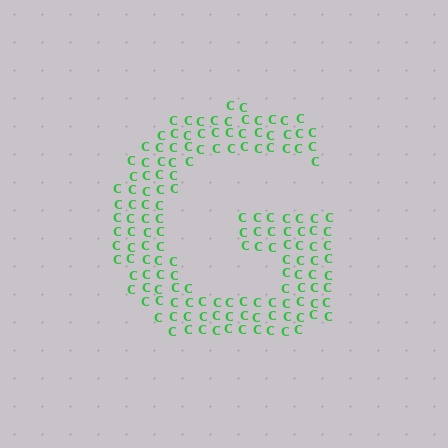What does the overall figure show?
The overall figure shows the letter G.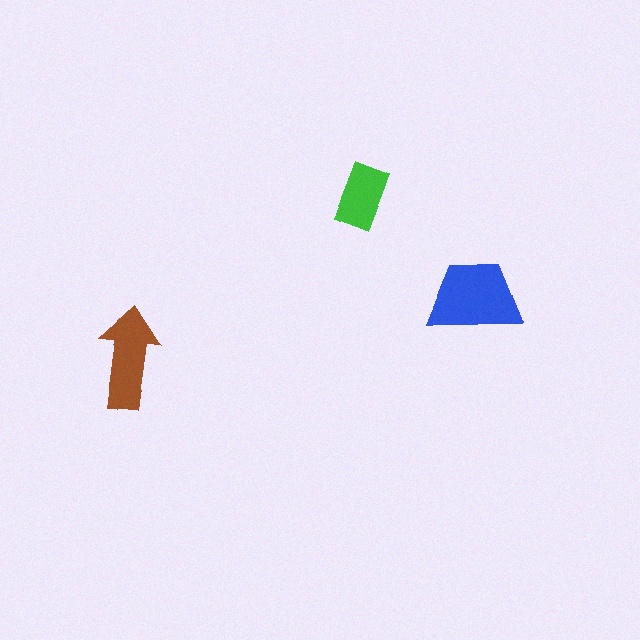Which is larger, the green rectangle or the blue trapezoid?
The blue trapezoid.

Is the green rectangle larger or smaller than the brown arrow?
Smaller.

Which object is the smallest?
The green rectangle.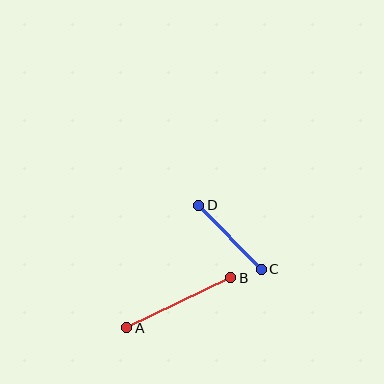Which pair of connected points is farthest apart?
Points A and B are farthest apart.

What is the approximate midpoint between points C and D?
The midpoint is at approximately (230, 237) pixels.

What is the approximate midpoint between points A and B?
The midpoint is at approximately (179, 303) pixels.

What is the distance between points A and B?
The distance is approximately 115 pixels.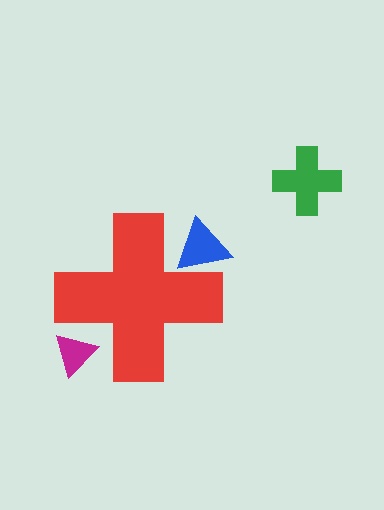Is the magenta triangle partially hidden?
Yes, the magenta triangle is partially hidden behind the red cross.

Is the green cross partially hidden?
No, the green cross is fully visible.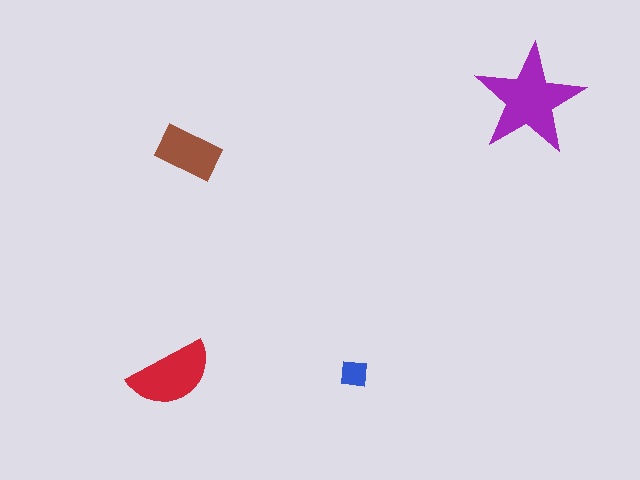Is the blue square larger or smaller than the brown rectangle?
Smaller.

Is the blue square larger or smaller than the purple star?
Smaller.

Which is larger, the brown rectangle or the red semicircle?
The red semicircle.